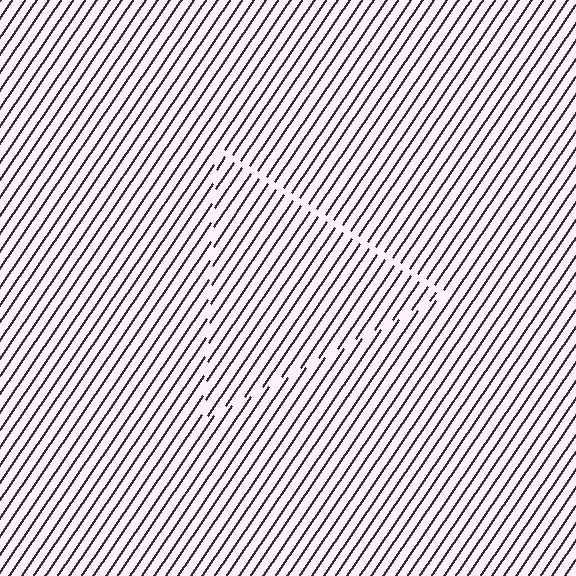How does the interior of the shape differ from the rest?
The interior of the shape contains the same grating, shifted by half a period — the contour is defined by the phase discontinuity where line-ends from the inner and outer gratings abut.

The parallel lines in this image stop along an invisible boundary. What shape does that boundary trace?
An illusory triangle. The interior of the shape contains the same grating, shifted by half a period — the contour is defined by the phase discontinuity where line-ends from the inner and outer gratings abut.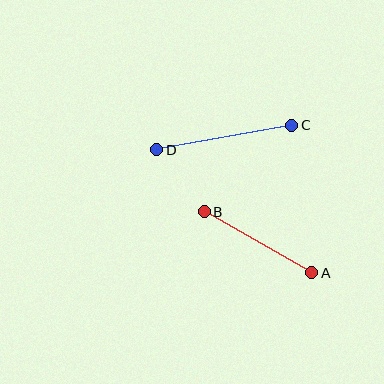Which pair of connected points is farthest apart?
Points C and D are farthest apart.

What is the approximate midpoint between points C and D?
The midpoint is at approximately (224, 138) pixels.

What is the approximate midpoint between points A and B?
The midpoint is at approximately (258, 242) pixels.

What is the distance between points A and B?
The distance is approximately 123 pixels.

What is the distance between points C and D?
The distance is approximately 137 pixels.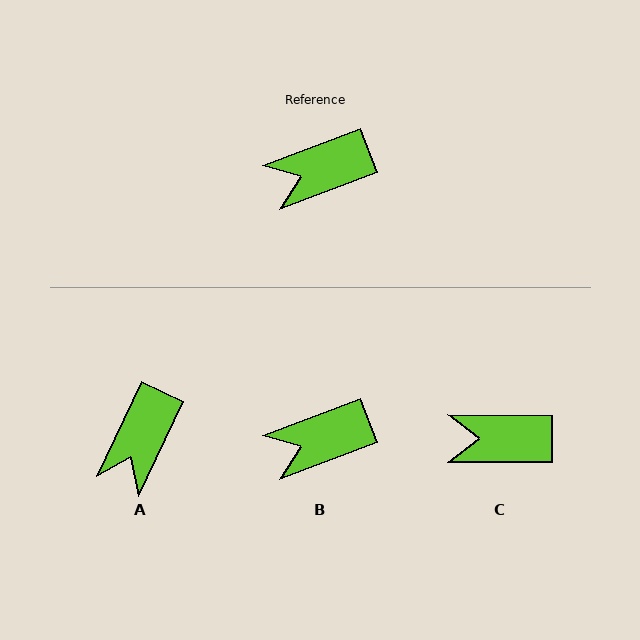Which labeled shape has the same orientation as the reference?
B.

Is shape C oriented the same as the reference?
No, it is off by about 21 degrees.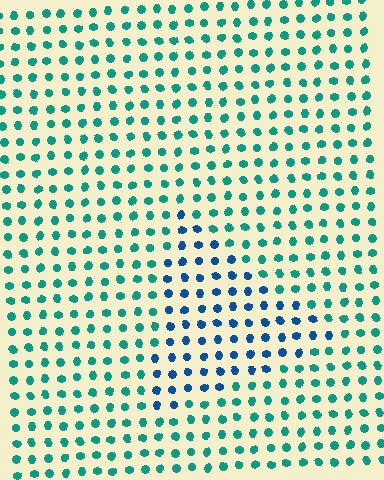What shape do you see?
I see a triangle.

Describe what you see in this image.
The image is filled with small teal elements in a uniform arrangement. A triangle-shaped region is visible where the elements are tinted to a slightly different hue, forming a subtle color boundary.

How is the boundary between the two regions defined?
The boundary is defined purely by a slight shift in hue (about 42 degrees). Spacing, size, and orientation are identical on both sides.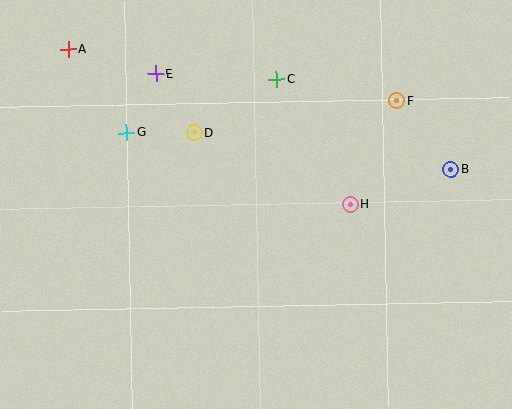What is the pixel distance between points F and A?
The distance between F and A is 332 pixels.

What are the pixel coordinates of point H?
Point H is at (350, 205).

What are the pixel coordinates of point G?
Point G is at (126, 133).